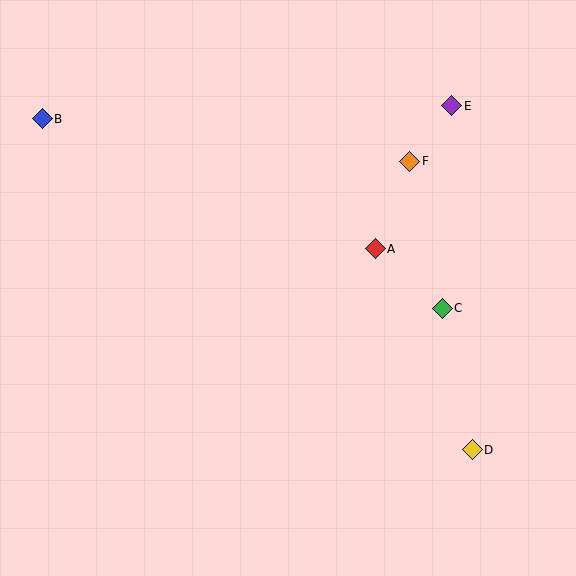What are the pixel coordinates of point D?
Point D is at (472, 450).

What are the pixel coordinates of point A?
Point A is at (375, 249).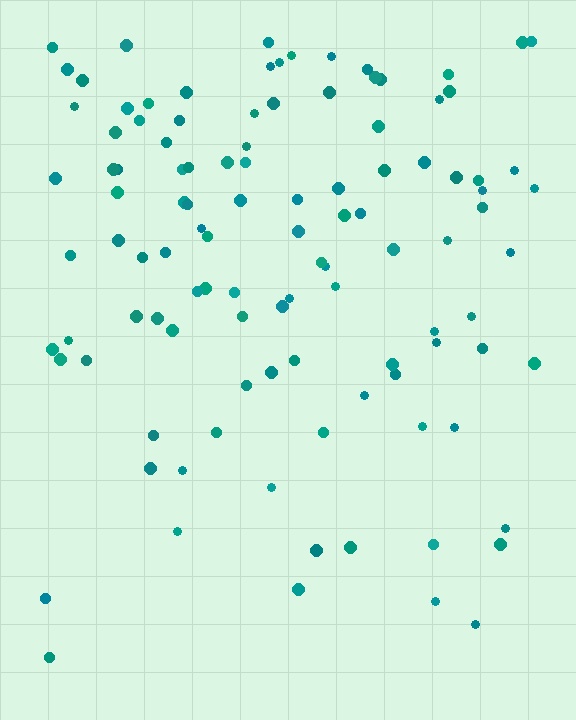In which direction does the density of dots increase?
From bottom to top, with the top side densest.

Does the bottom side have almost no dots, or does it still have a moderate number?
Still a moderate number, just noticeably fewer than the top.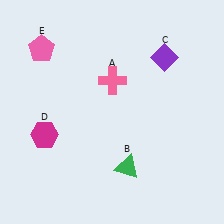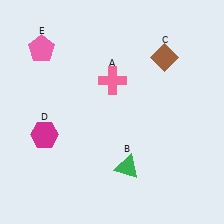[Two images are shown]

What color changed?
The diamond (C) changed from purple in Image 1 to brown in Image 2.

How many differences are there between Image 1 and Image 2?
There is 1 difference between the two images.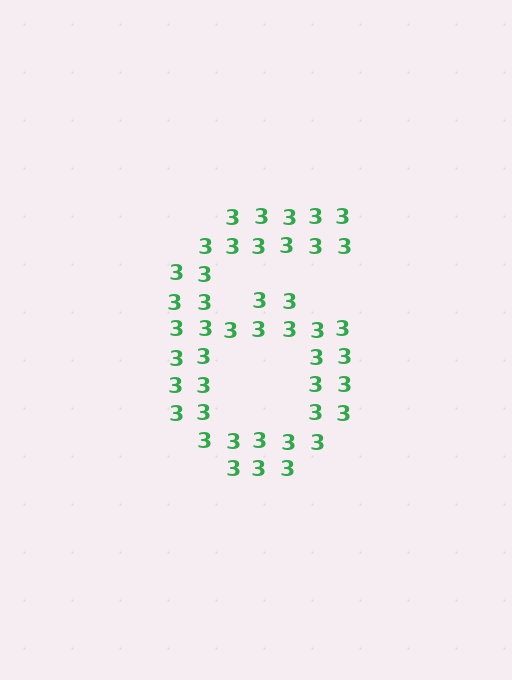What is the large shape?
The large shape is the digit 6.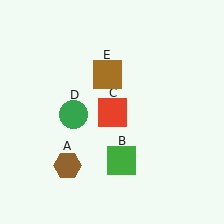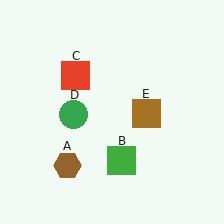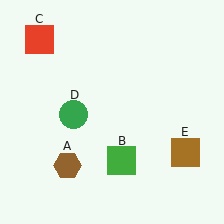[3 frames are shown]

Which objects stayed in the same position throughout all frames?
Brown hexagon (object A) and green square (object B) and green circle (object D) remained stationary.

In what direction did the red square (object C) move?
The red square (object C) moved up and to the left.